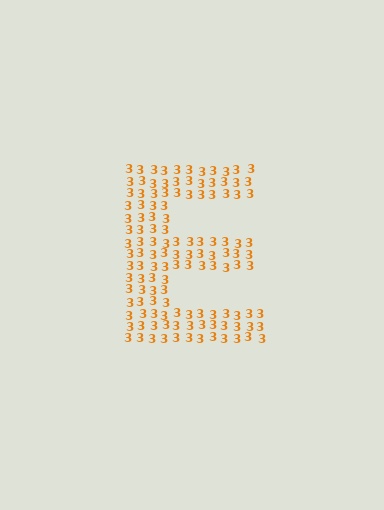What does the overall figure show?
The overall figure shows the letter E.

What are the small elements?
The small elements are digit 3's.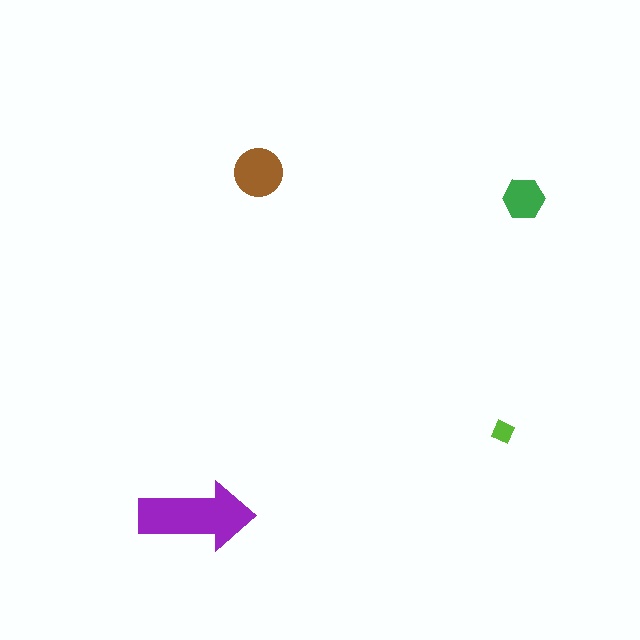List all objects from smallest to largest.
The lime diamond, the green hexagon, the brown circle, the purple arrow.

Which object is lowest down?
The purple arrow is bottommost.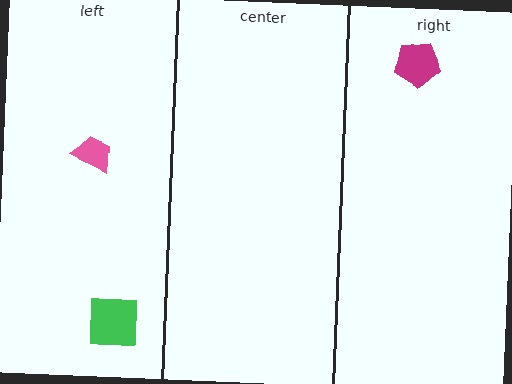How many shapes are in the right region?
1.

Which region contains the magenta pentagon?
The right region.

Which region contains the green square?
The left region.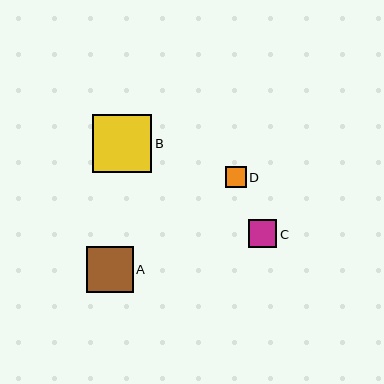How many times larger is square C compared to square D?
Square C is approximately 1.3 times the size of square D.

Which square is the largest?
Square B is the largest with a size of approximately 59 pixels.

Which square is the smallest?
Square D is the smallest with a size of approximately 21 pixels.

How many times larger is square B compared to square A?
Square B is approximately 1.3 times the size of square A.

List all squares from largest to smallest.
From largest to smallest: B, A, C, D.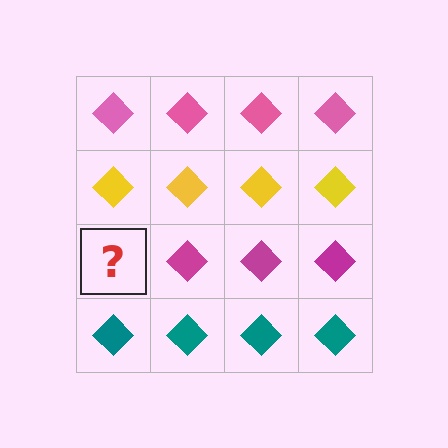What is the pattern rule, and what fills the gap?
The rule is that each row has a consistent color. The gap should be filled with a magenta diamond.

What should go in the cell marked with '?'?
The missing cell should contain a magenta diamond.